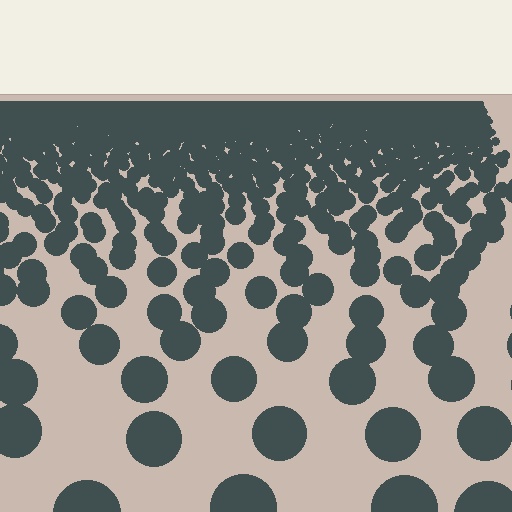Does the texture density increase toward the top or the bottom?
Density increases toward the top.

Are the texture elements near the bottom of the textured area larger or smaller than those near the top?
Larger. Near the bottom, elements are closer to the viewer and appear at a bigger on-screen size.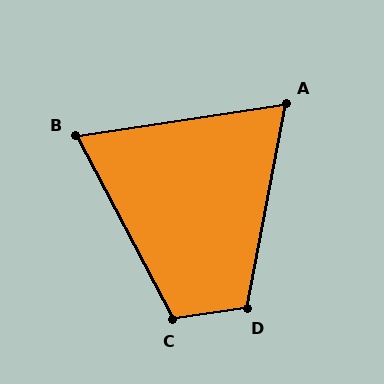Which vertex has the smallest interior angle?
A, at approximately 71 degrees.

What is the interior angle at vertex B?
Approximately 71 degrees (acute).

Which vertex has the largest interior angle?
C, at approximately 109 degrees.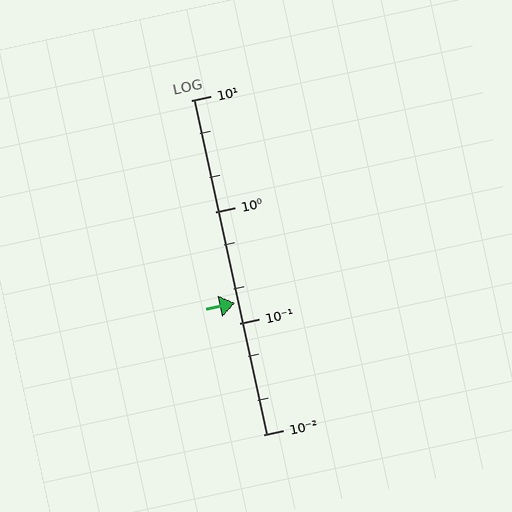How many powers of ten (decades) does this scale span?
The scale spans 3 decades, from 0.01 to 10.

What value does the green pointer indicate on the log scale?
The pointer indicates approximately 0.15.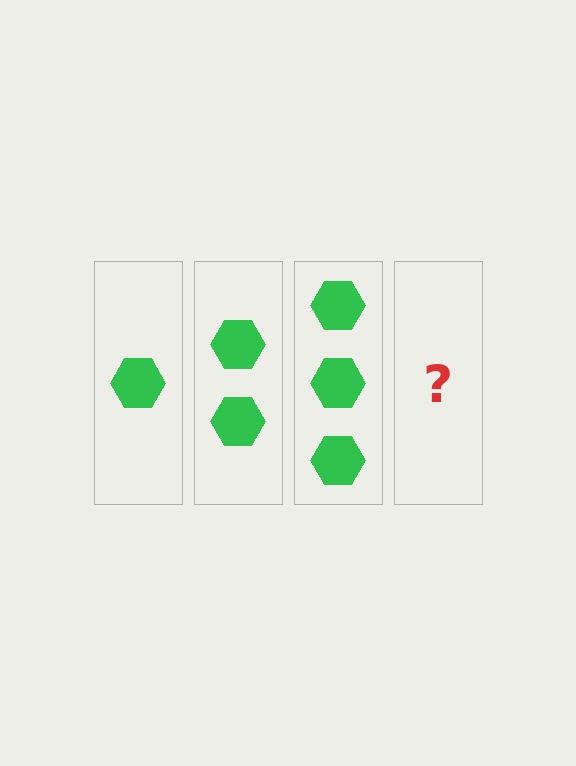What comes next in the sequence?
The next element should be 4 hexagons.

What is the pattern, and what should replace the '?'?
The pattern is that each step adds one more hexagon. The '?' should be 4 hexagons.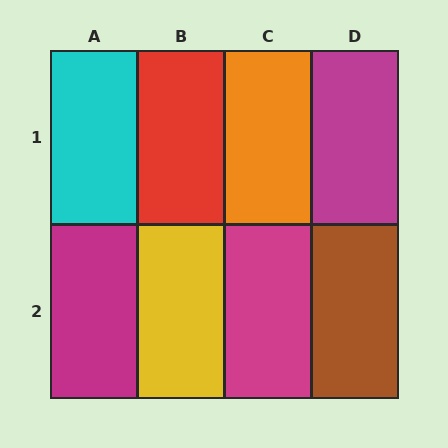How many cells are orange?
1 cell is orange.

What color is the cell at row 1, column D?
Magenta.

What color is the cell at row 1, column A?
Cyan.